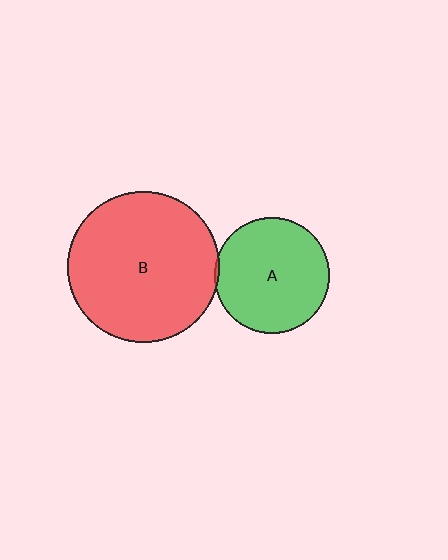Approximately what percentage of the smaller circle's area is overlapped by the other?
Approximately 5%.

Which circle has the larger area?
Circle B (red).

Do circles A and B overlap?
Yes.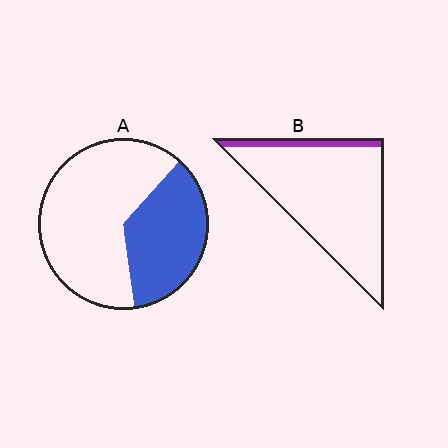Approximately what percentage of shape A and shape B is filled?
A is approximately 35% and B is approximately 10%.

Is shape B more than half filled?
No.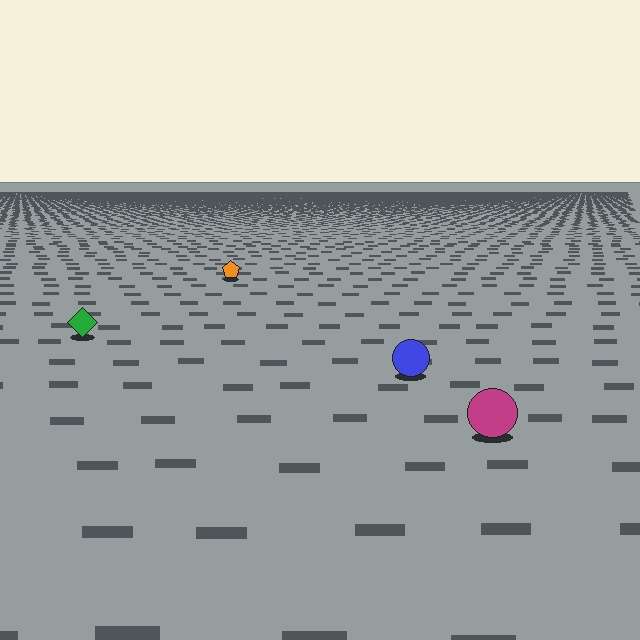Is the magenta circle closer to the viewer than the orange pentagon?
Yes. The magenta circle is closer — you can tell from the texture gradient: the ground texture is coarser near it.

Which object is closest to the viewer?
The magenta circle is closest. The texture marks near it are larger and more spread out.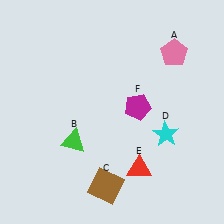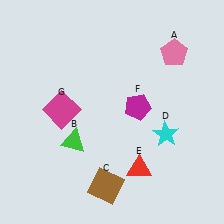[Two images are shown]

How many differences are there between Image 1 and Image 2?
There is 1 difference between the two images.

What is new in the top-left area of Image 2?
A magenta square (G) was added in the top-left area of Image 2.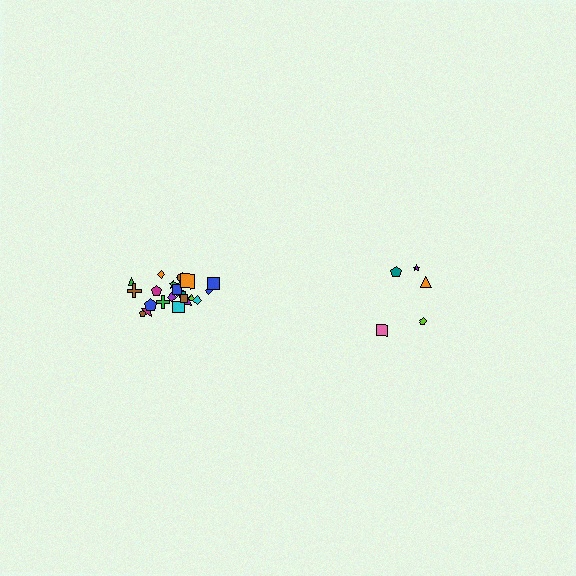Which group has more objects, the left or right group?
The left group.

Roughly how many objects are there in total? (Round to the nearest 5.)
Roughly 30 objects in total.